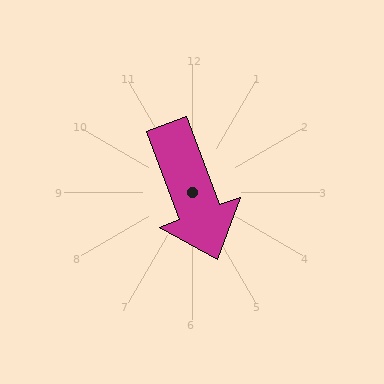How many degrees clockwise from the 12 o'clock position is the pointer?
Approximately 159 degrees.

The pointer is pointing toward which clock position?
Roughly 5 o'clock.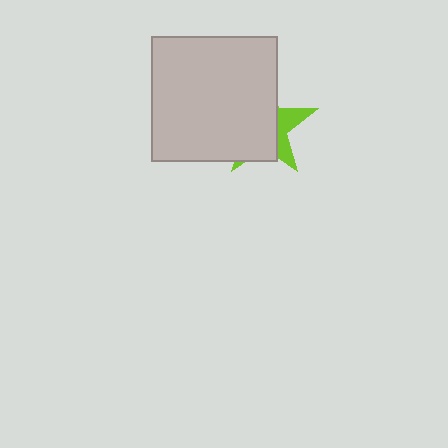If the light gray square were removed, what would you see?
You would see the complete lime star.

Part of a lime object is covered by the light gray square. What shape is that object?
It is a star.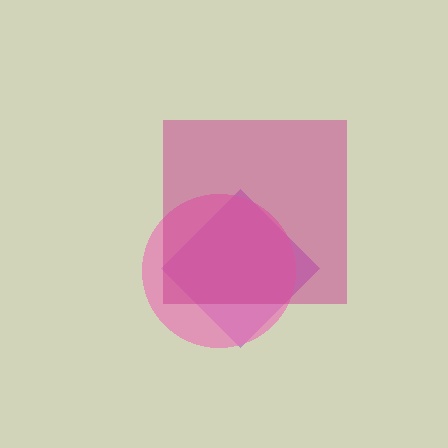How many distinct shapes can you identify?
There are 3 distinct shapes: a purple diamond, a pink circle, a magenta square.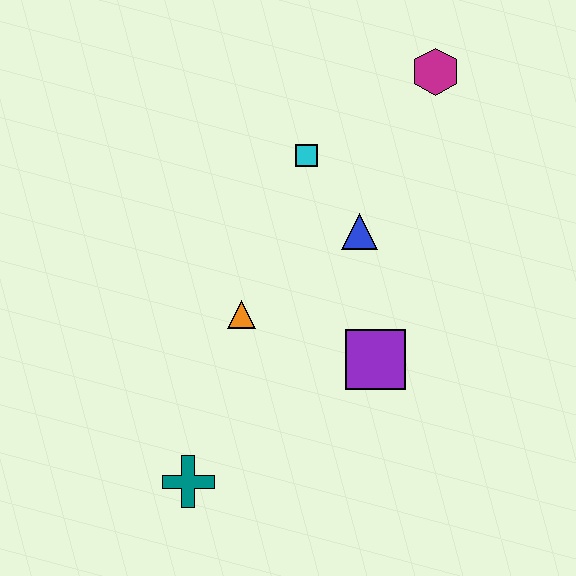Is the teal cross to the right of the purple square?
No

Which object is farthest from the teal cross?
The magenta hexagon is farthest from the teal cross.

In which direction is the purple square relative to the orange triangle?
The purple square is to the right of the orange triangle.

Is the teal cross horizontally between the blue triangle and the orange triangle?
No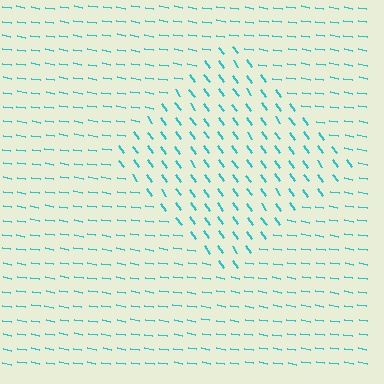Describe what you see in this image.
The image is filled with small cyan line segments. A diamond region in the image has lines oriented differently from the surrounding lines, creating a visible texture boundary.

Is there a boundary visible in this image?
Yes, there is a texture boundary formed by a change in line orientation.